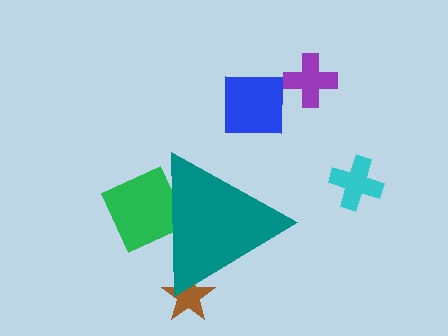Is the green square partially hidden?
Yes, the green square is partially hidden behind the teal triangle.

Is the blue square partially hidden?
No, the blue square is fully visible.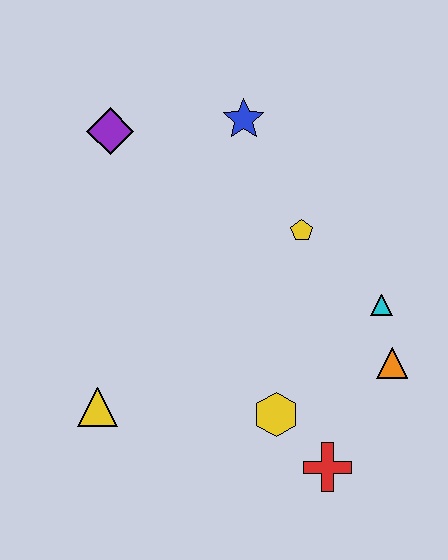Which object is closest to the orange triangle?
The cyan triangle is closest to the orange triangle.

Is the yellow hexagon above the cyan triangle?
No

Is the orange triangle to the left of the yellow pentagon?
No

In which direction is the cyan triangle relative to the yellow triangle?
The cyan triangle is to the right of the yellow triangle.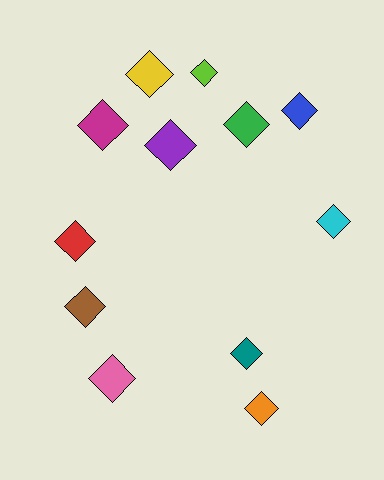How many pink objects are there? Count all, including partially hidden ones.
There is 1 pink object.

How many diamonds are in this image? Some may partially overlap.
There are 12 diamonds.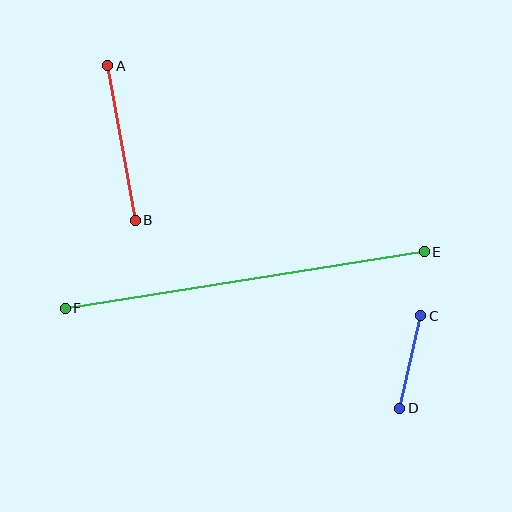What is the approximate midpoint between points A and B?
The midpoint is at approximately (122, 143) pixels.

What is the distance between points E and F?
The distance is approximately 363 pixels.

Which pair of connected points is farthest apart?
Points E and F are farthest apart.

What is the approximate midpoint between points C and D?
The midpoint is at approximately (410, 362) pixels.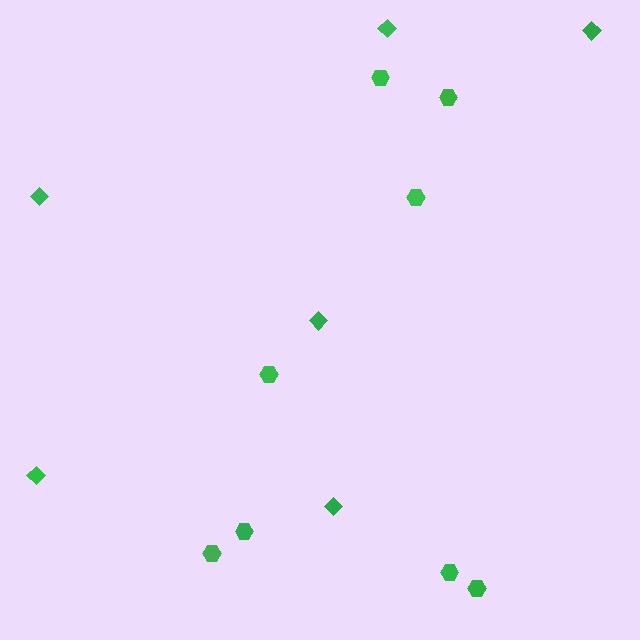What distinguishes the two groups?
There are 2 groups: one group of hexagons (8) and one group of diamonds (6).